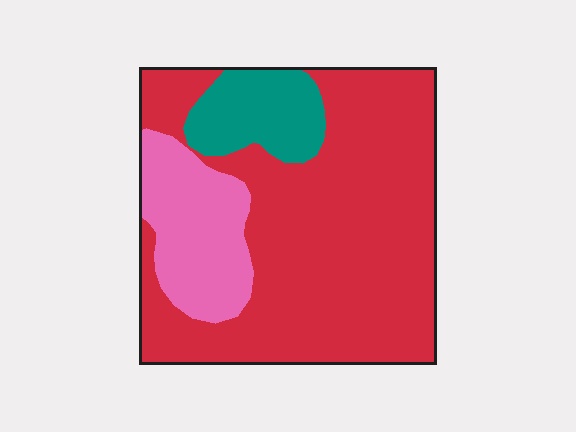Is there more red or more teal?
Red.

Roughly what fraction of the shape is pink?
Pink covers 18% of the shape.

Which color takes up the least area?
Teal, at roughly 10%.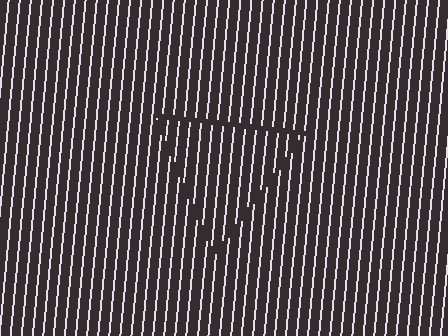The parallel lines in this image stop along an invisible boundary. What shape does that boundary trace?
An illusory triangle. The interior of the shape contains the same grating, shifted by half a period — the contour is defined by the phase discontinuity where line-ends from the inner and outer gratings abut.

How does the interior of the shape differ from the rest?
The interior of the shape contains the same grating, shifted by half a period — the contour is defined by the phase discontinuity where line-ends from the inner and outer gratings abut.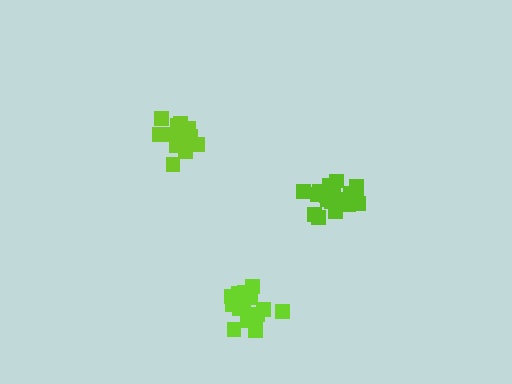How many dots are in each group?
Group 1: 21 dots, Group 2: 18 dots, Group 3: 20 dots (59 total).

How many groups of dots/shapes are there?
There are 3 groups.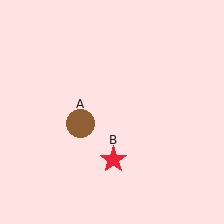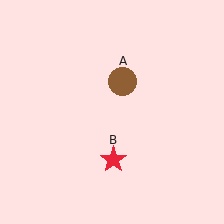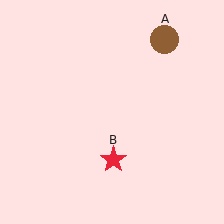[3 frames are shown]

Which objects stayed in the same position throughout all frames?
Red star (object B) remained stationary.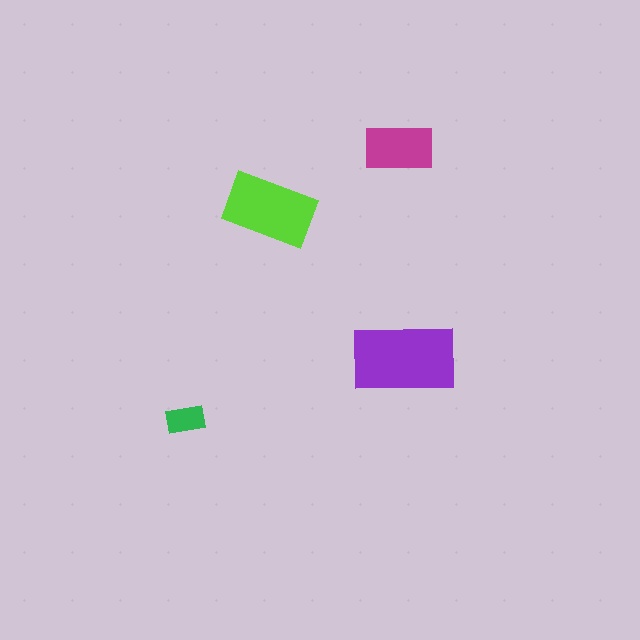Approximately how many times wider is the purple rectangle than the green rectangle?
About 2.5 times wider.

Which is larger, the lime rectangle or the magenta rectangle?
The lime one.